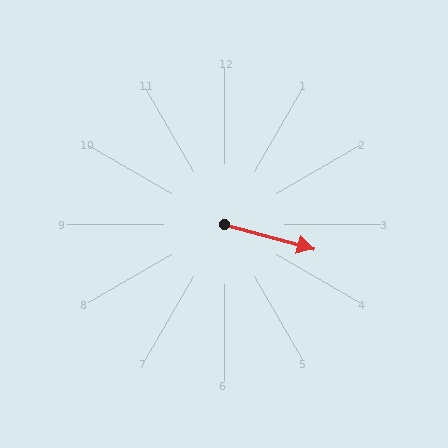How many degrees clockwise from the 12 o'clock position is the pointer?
Approximately 106 degrees.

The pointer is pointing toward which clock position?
Roughly 4 o'clock.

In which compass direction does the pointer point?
East.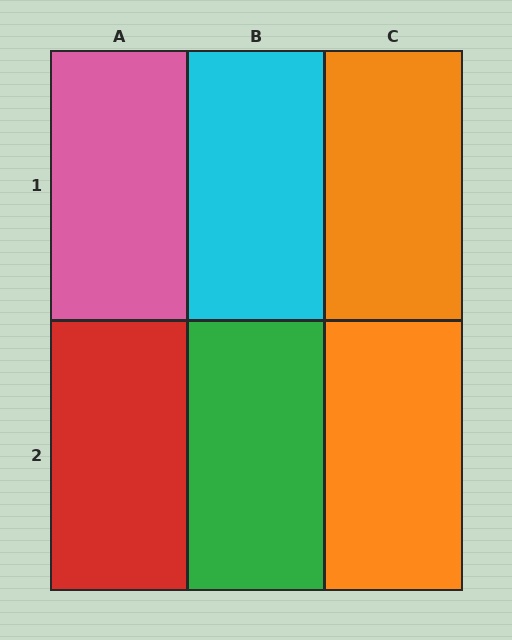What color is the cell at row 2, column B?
Green.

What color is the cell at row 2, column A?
Red.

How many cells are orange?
2 cells are orange.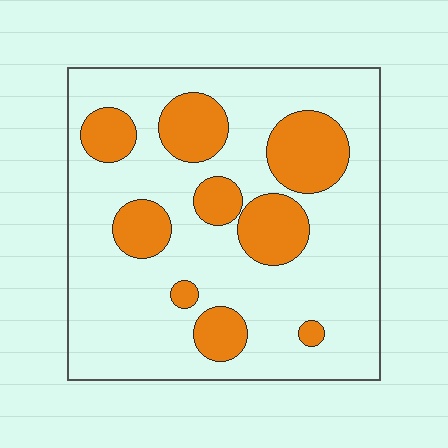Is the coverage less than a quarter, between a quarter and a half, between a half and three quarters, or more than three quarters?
Less than a quarter.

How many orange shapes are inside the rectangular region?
9.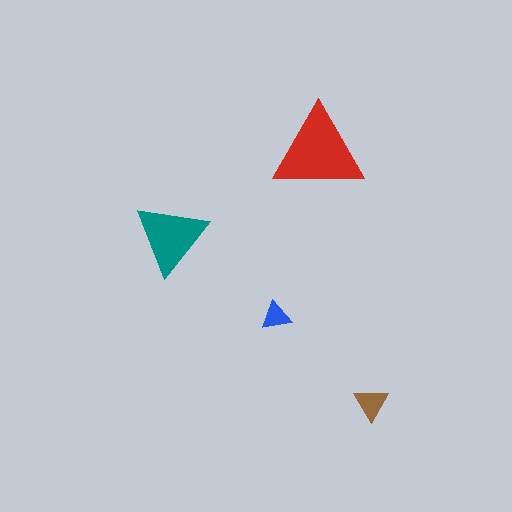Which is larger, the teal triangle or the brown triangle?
The teal one.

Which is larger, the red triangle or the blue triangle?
The red one.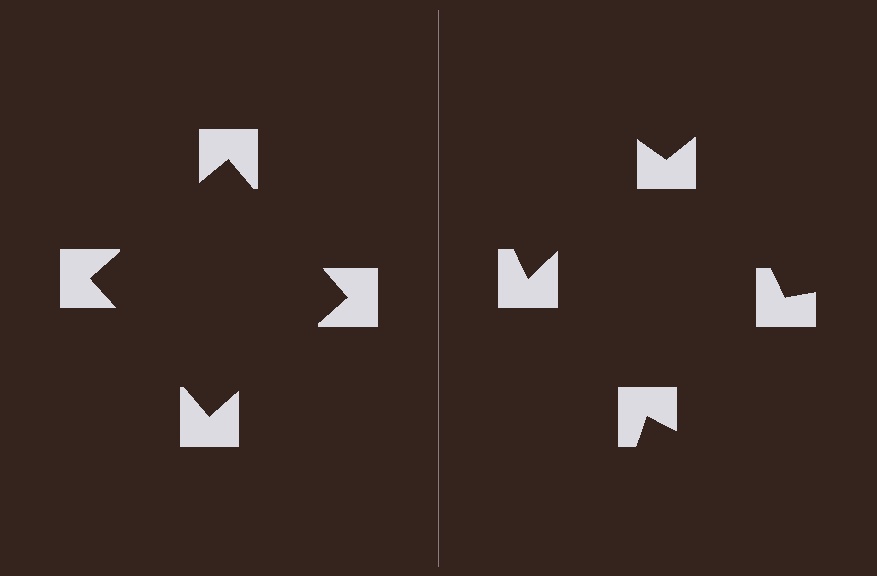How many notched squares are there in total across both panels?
8 — 4 on each side.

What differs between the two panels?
The notched squares are positioned identically on both sides; only the wedge orientations differ. On the left they align to a square; on the right they are misaligned.